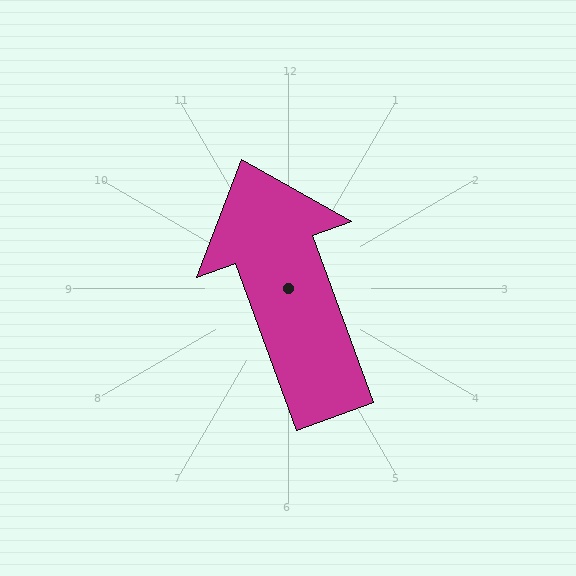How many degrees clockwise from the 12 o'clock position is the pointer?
Approximately 340 degrees.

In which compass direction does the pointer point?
North.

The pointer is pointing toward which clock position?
Roughly 11 o'clock.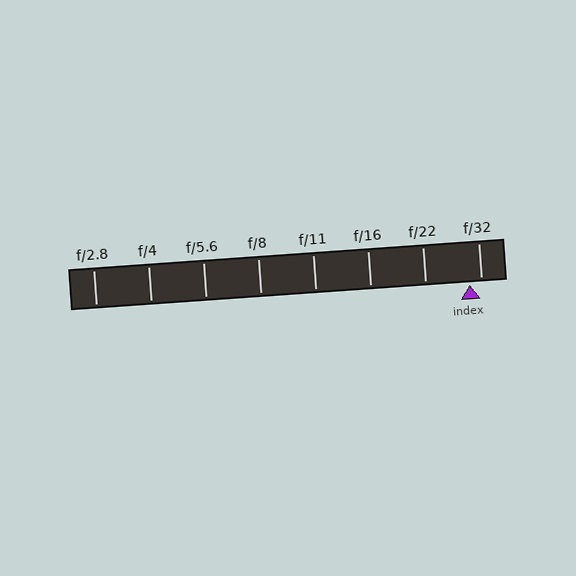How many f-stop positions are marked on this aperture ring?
There are 8 f-stop positions marked.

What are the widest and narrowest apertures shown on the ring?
The widest aperture shown is f/2.8 and the narrowest is f/32.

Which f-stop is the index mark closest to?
The index mark is closest to f/32.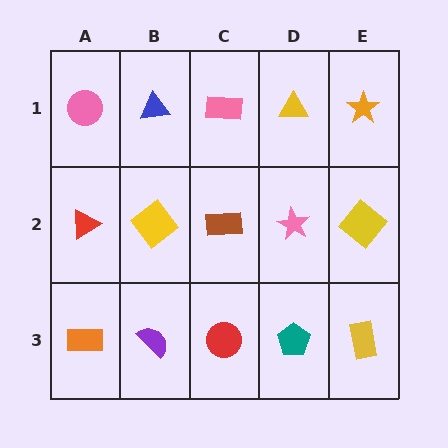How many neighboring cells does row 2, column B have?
4.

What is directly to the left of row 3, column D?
A red circle.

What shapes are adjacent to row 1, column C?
A brown rectangle (row 2, column C), a blue triangle (row 1, column B), a yellow triangle (row 1, column D).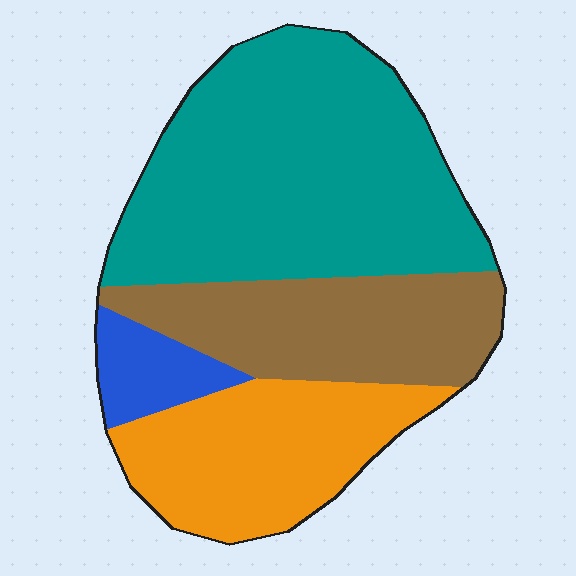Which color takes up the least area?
Blue, at roughly 5%.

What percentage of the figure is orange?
Orange takes up between a sixth and a third of the figure.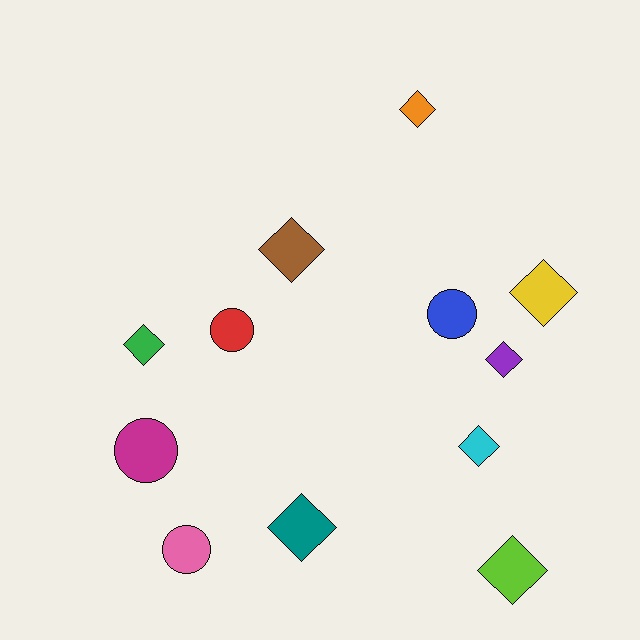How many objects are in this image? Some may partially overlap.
There are 12 objects.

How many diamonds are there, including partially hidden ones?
There are 8 diamonds.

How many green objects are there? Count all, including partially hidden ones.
There is 1 green object.